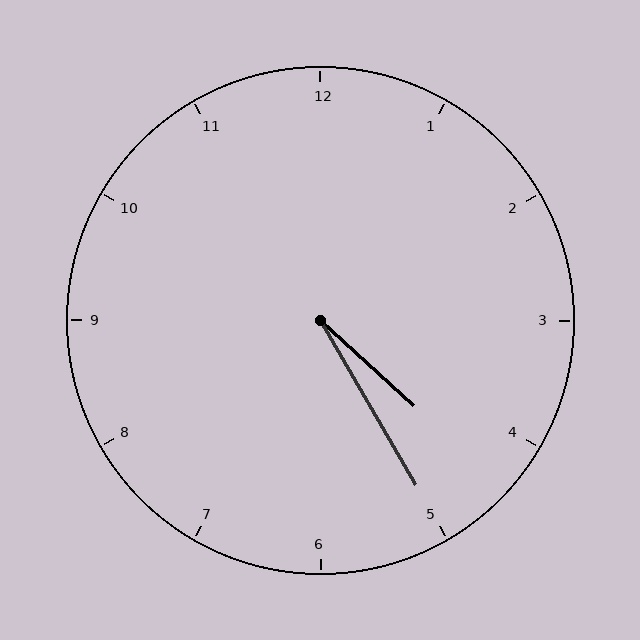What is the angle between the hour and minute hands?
Approximately 18 degrees.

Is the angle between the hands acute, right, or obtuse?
It is acute.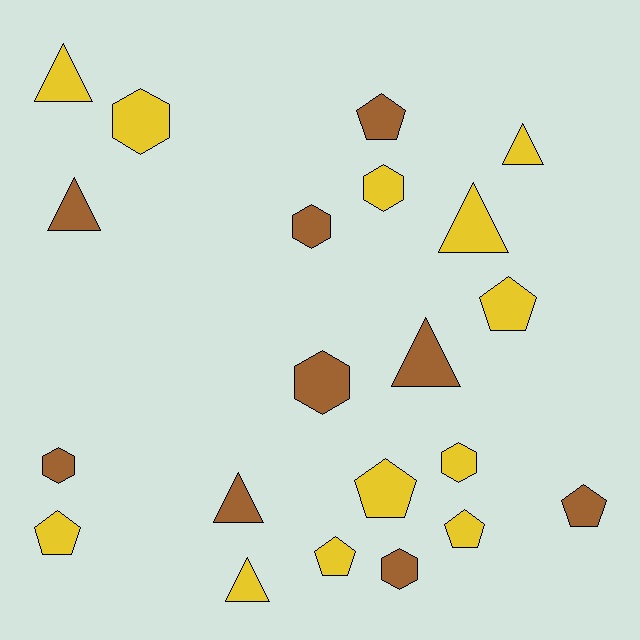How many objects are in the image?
There are 21 objects.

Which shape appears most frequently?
Pentagon, with 7 objects.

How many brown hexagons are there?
There are 4 brown hexagons.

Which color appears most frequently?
Yellow, with 12 objects.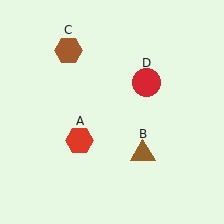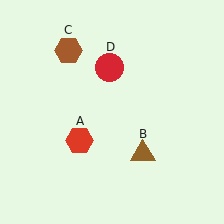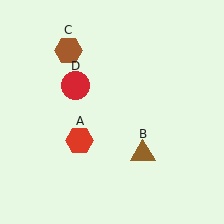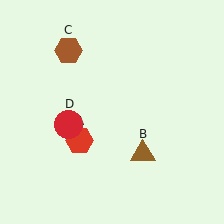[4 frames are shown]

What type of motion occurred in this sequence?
The red circle (object D) rotated counterclockwise around the center of the scene.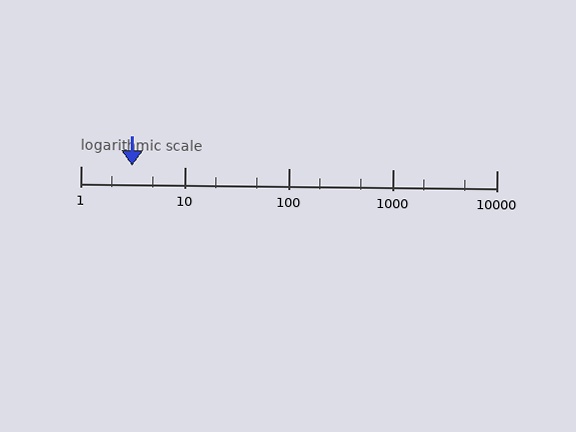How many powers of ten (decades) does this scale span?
The scale spans 4 decades, from 1 to 10000.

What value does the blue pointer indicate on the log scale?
The pointer indicates approximately 3.1.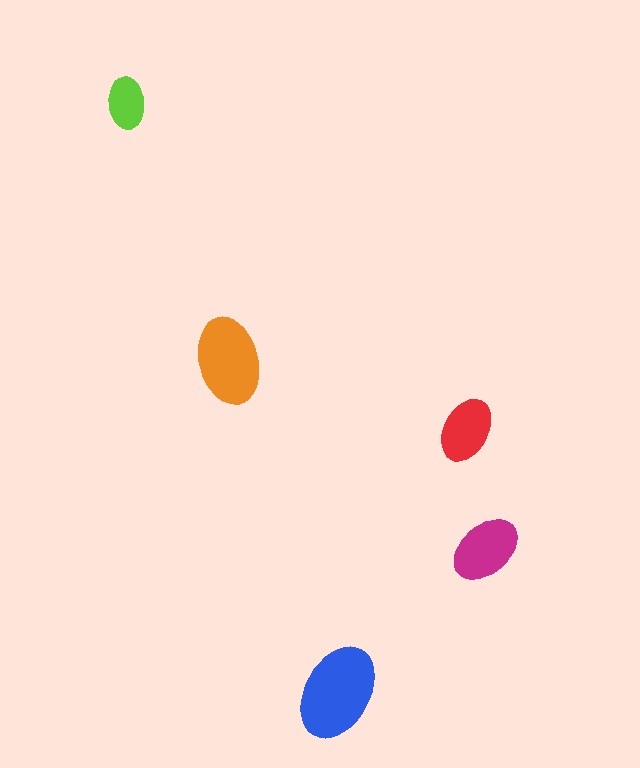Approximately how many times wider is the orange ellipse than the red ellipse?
About 1.5 times wider.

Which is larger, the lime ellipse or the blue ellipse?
The blue one.